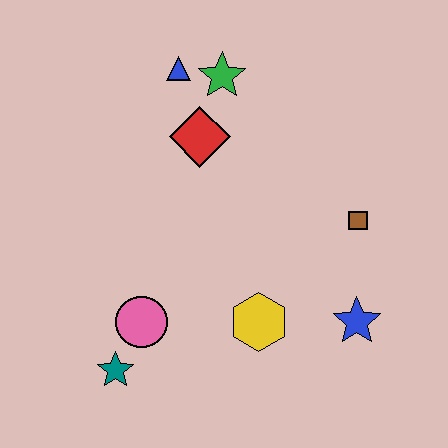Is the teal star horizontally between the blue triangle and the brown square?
No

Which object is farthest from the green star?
The teal star is farthest from the green star.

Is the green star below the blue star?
No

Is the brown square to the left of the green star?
No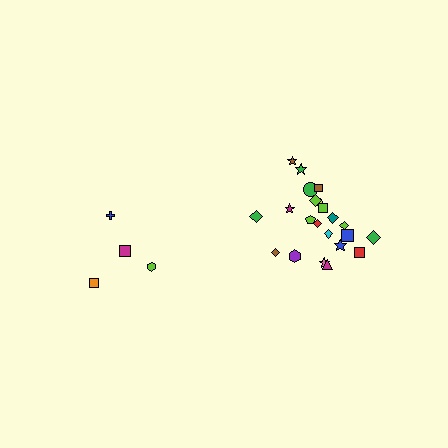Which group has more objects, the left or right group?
The right group.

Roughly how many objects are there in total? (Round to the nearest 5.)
Roughly 25 objects in total.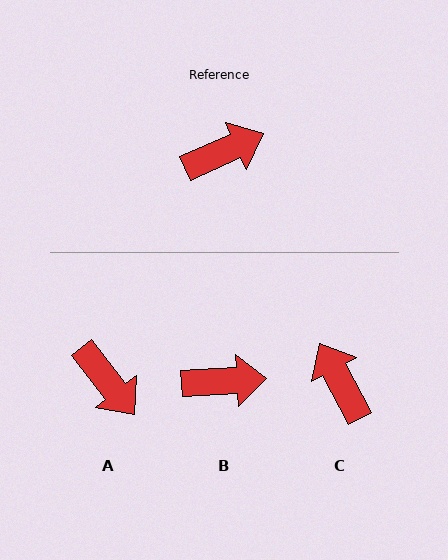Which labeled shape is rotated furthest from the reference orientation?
C, about 94 degrees away.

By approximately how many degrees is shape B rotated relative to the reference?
Approximately 21 degrees clockwise.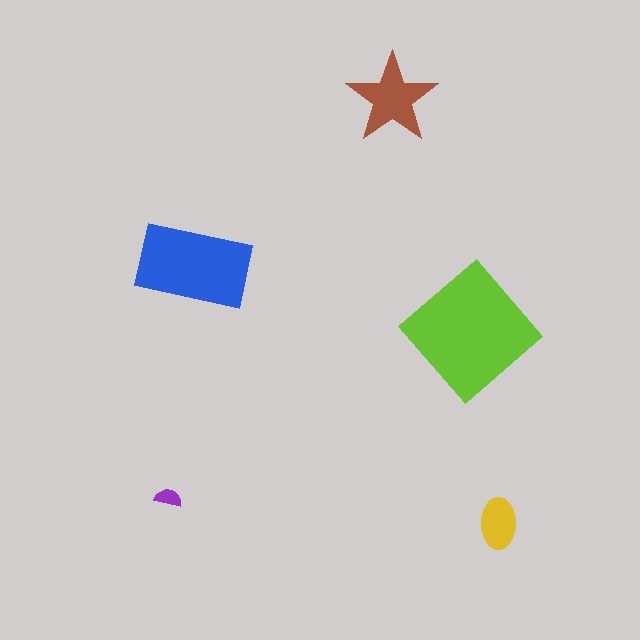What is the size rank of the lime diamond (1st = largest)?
1st.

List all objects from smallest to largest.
The purple semicircle, the yellow ellipse, the brown star, the blue rectangle, the lime diamond.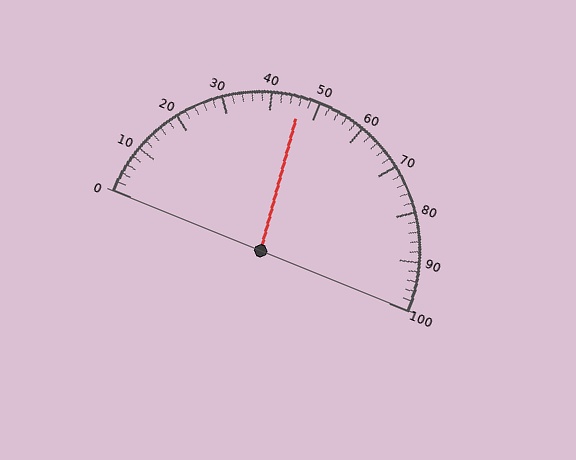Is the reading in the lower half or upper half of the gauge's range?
The reading is in the lower half of the range (0 to 100).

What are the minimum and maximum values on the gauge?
The gauge ranges from 0 to 100.